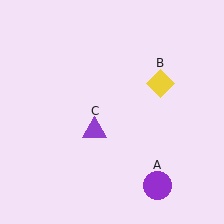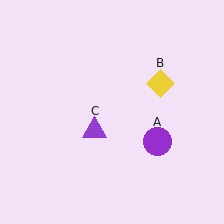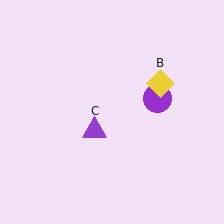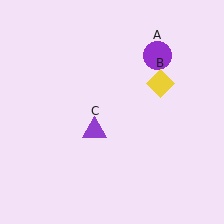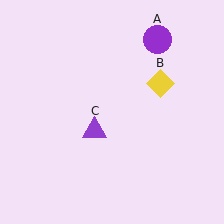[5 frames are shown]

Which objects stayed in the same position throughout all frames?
Yellow diamond (object B) and purple triangle (object C) remained stationary.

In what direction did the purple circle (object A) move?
The purple circle (object A) moved up.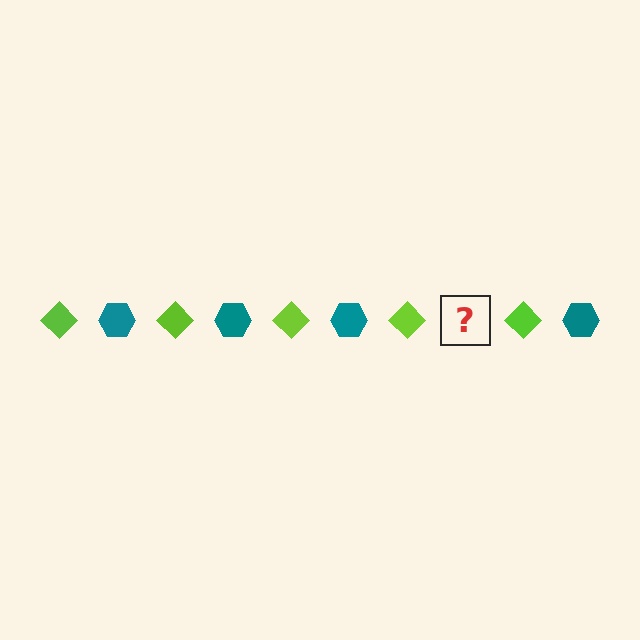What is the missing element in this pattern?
The missing element is a teal hexagon.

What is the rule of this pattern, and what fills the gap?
The rule is that the pattern alternates between lime diamond and teal hexagon. The gap should be filled with a teal hexagon.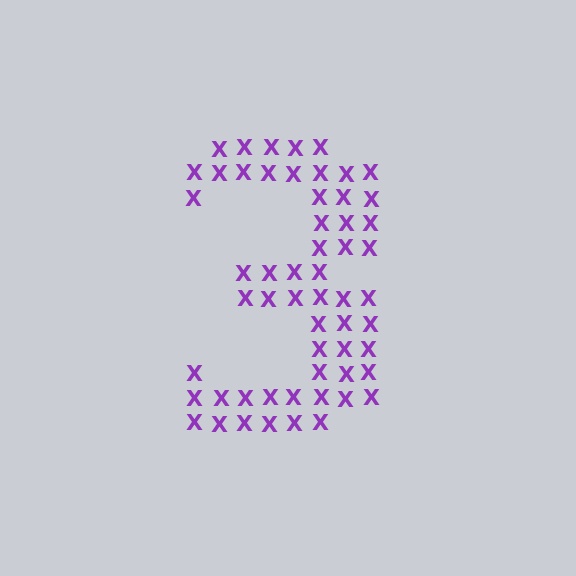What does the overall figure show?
The overall figure shows the digit 3.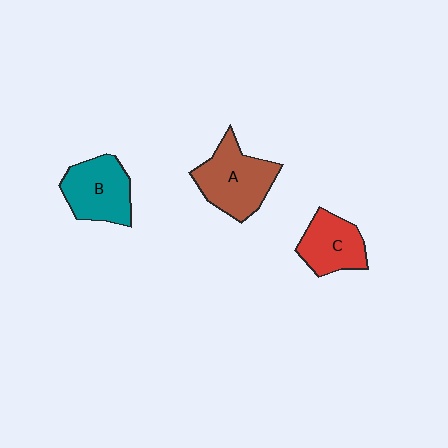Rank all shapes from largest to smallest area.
From largest to smallest: A (brown), B (teal), C (red).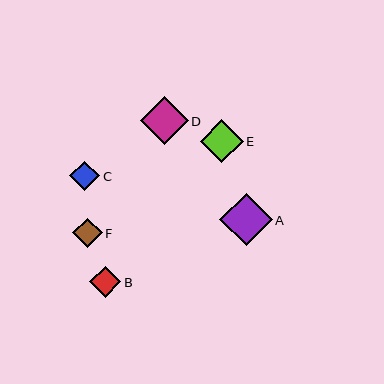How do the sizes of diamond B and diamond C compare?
Diamond B and diamond C are approximately the same size.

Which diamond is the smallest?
Diamond F is the smallest with a size of approximately 29 pixels.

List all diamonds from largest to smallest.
From largest to smallest: A, D, E, B, C, F.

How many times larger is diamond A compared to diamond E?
Diamond A is approximately 1.2 times the size of diamond E.